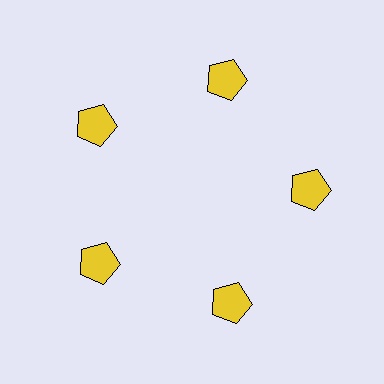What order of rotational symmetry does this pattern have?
This pattern has 5-fold rotational symmetry.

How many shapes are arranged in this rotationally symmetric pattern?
There are 5 shapes, arranged in 5 groups of 1.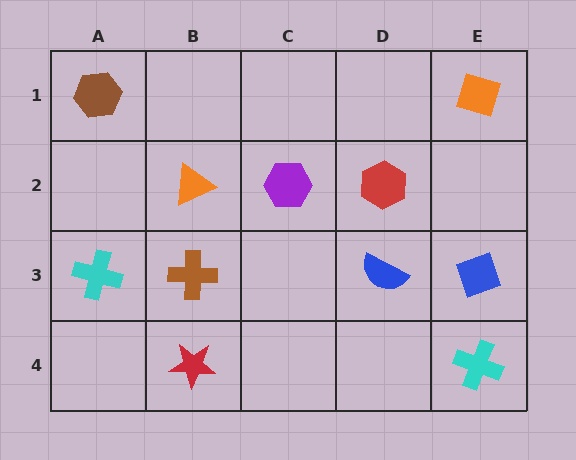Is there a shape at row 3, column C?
No, that cell is empty.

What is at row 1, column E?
An orange diamond.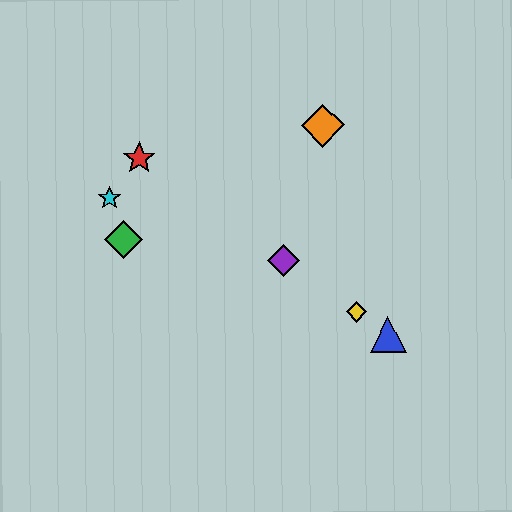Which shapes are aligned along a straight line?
The red star, the blue triangle, the yellow diamond, the purple diamond are aligned along a straight line.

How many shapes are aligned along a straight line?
4 shapes (the red star, the blue triangle, the yellow diamond, the purple diamond) are aligned along a straight line.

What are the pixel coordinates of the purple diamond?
The purple diamond is at (284, 261).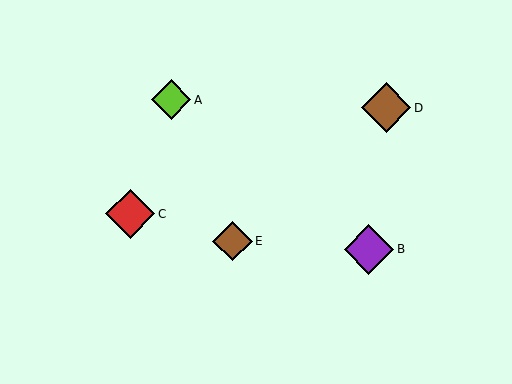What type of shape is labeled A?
Shape A is a lime diamond.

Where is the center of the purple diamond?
The center of the purple diamond is at (369, 249).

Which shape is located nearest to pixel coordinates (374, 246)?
The purple diamond (labeled B) at (369, 249) is nearest to that location.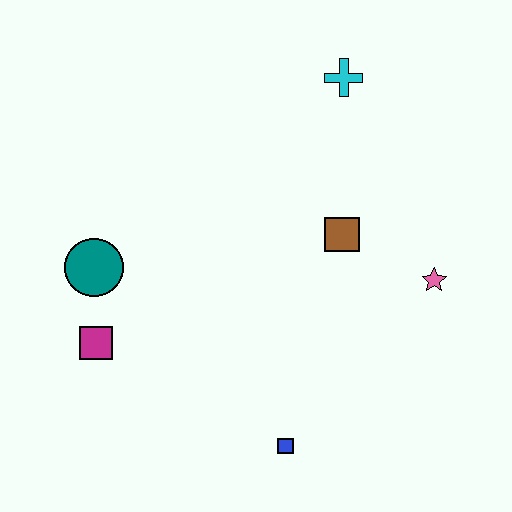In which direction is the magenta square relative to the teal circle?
The magenta square is below the teal circle.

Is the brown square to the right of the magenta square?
Yes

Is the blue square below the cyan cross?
Yes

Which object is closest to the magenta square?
The teal circle is closest to the magenta square.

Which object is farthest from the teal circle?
The pink star is farthest from the teal circle.